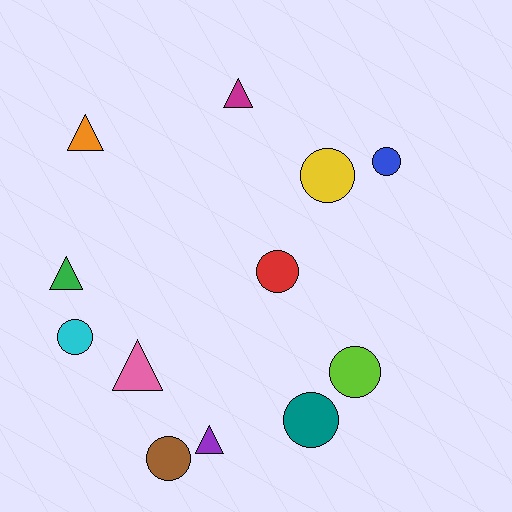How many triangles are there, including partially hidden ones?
There are 5 triangles.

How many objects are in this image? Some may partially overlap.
There are 12 objects.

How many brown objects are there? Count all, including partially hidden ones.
There is 1 brown object.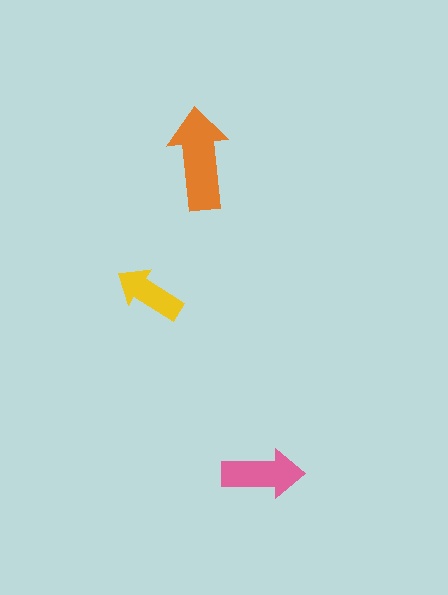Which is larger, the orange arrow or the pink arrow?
The orange one.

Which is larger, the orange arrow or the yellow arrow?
The orange one.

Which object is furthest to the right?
The pink arrow is rightmost.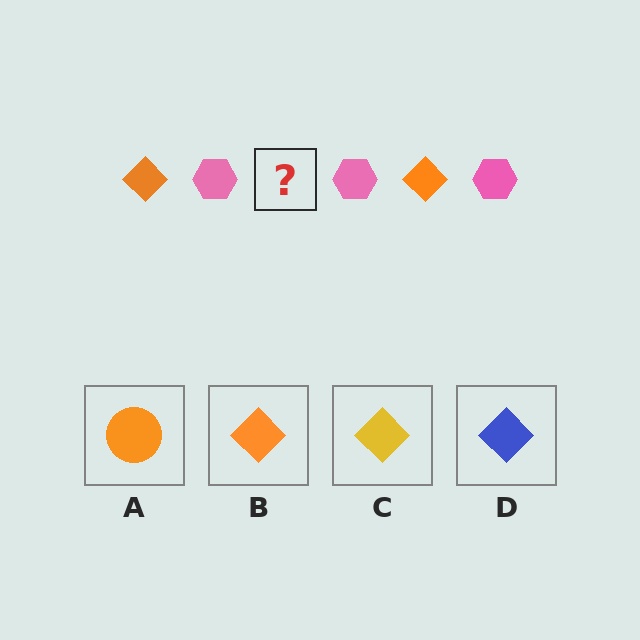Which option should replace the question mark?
Option B.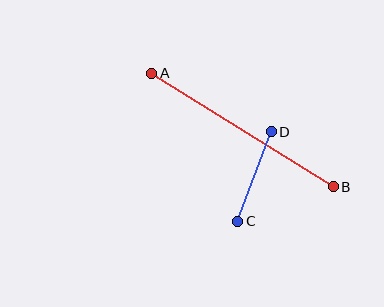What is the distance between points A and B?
The distance is approximately 214 pixels.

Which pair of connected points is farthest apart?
Points A and B are farthest apart.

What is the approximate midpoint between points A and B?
The midpoint is at approximately (242, 130) pixels.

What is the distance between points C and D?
The distance is approximately 95 pixels.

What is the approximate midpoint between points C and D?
The midpoint is at approximately (254, 176) pixels.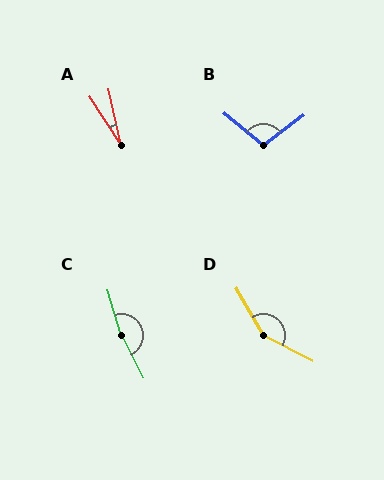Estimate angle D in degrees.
Approximately 148 degrees.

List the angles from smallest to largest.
A (20°), B (103°), D (148°), C (170°).